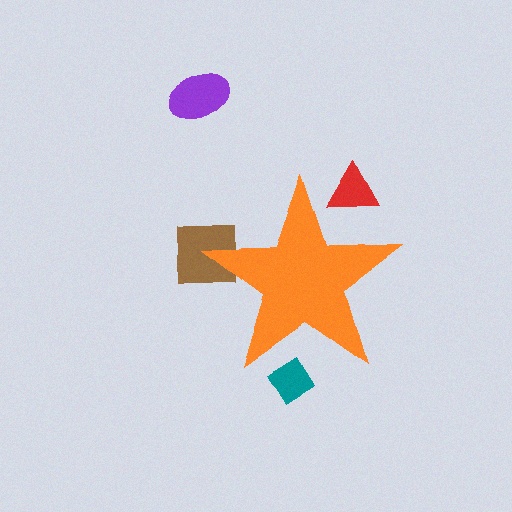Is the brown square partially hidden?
Yes, the brown square is partially hidden behind the orange star.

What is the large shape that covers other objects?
An orange star.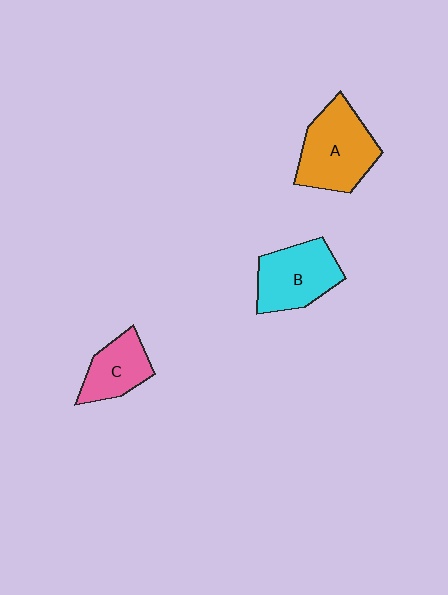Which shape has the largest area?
Shape A (orange).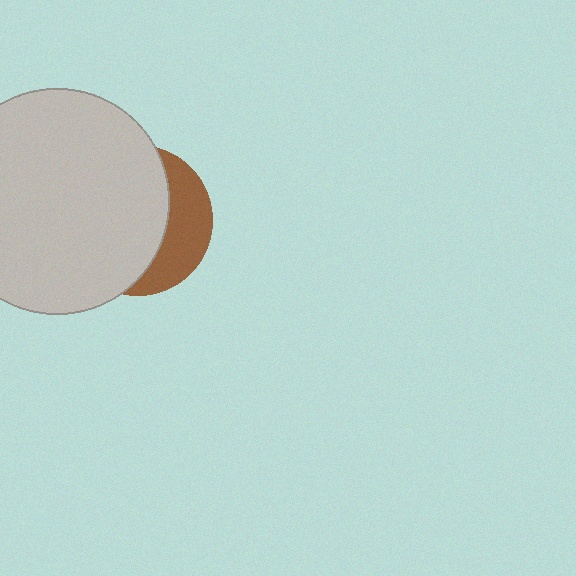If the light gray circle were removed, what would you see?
You would see the complete brown circle.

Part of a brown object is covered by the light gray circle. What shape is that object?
It is a circle.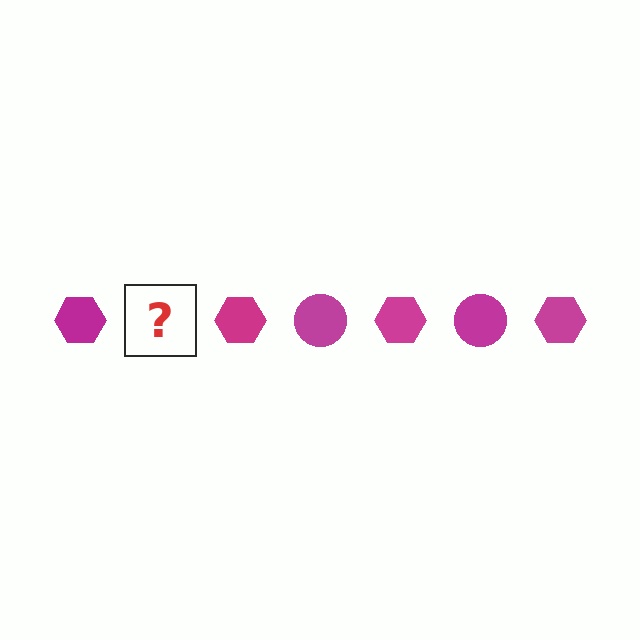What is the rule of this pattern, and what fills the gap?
The rule is that the pattern cycles through hexagon, circle shapes in magenta. The gap should be filled with a magenta circle.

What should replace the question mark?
The question mark should be replaced with a magenta circle.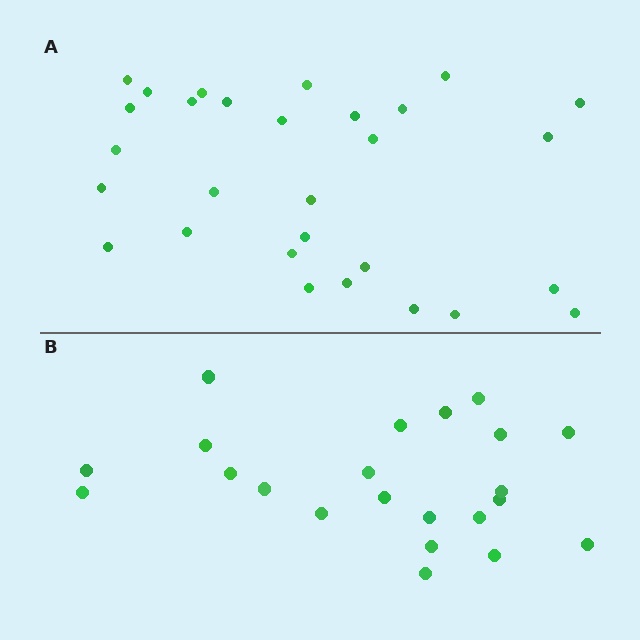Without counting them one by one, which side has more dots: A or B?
Region A (the top region) has more dots.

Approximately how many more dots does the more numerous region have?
Region A has roughly 8 or so more dots than region B.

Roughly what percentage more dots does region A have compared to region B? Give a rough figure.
About 30% more.